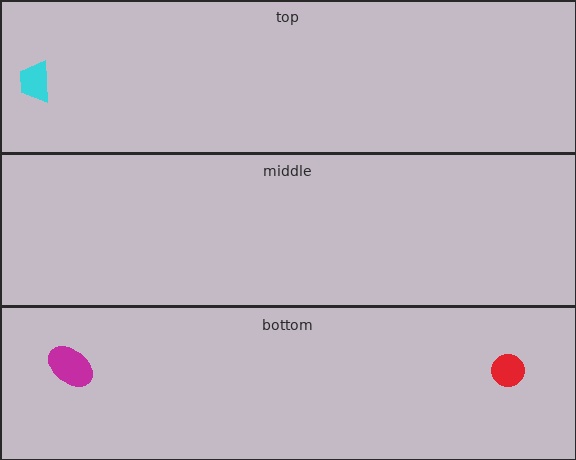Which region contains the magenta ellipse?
The bottom region.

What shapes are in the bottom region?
The magenta ellipse, the red circle.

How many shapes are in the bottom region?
2.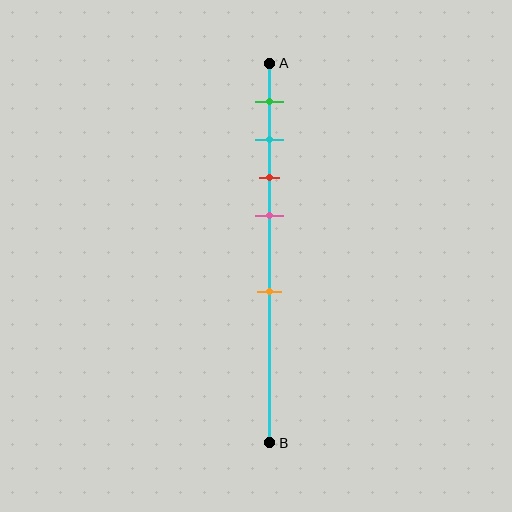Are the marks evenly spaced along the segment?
No, the marks are not evenly spaced.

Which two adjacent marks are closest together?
The cyan and red marks are the closest adjacent pair.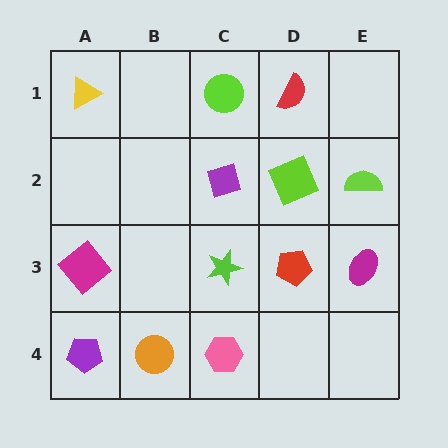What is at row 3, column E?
A magenta ellipse.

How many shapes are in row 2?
3 shapes.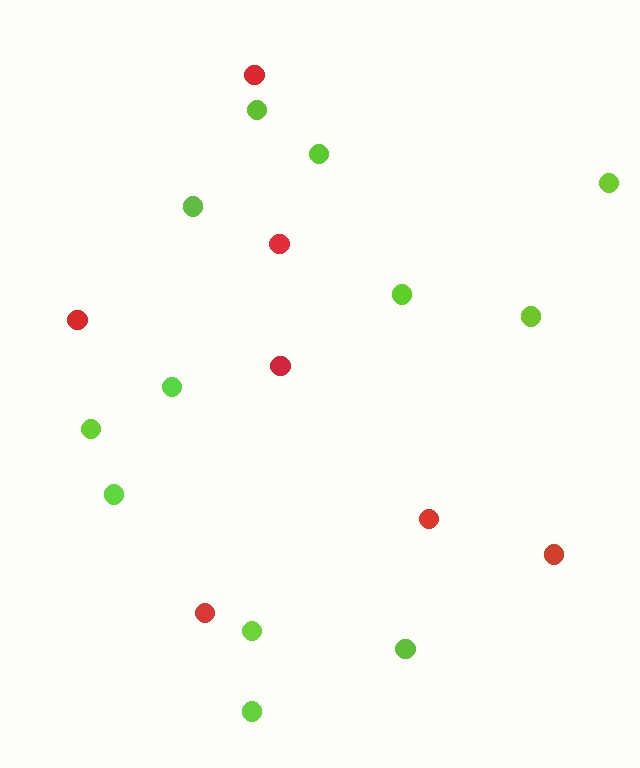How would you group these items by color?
There are 2 groups: one group of red circles (7) and one group of lime circles (12).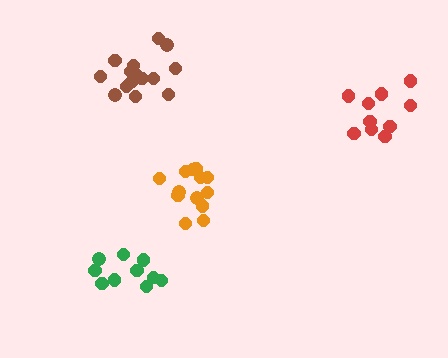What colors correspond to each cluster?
The clusters are colored: orange, red, brown, green.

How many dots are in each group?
Group 1: 13 dots, Group 2: 10 dots, Group 3: 15 dots, Group 4: 10 dots (48 total).